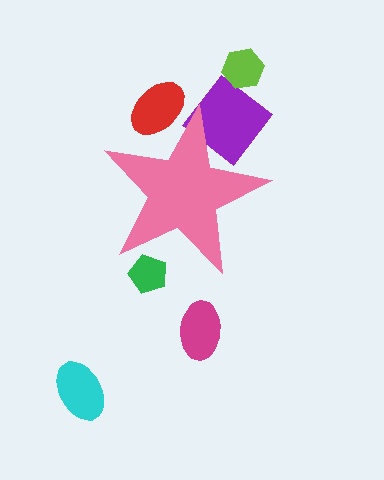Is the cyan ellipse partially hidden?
No, the cyan ellipse is fully visible.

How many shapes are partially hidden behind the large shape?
3 shapes are partially hidden.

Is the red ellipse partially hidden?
Yes, the red ellipse is partially hidden behind the pink star.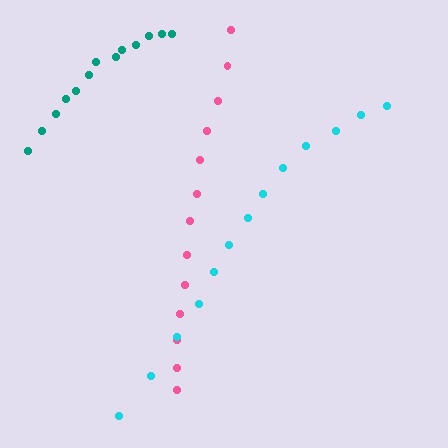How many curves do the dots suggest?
There are 3 distinct paths.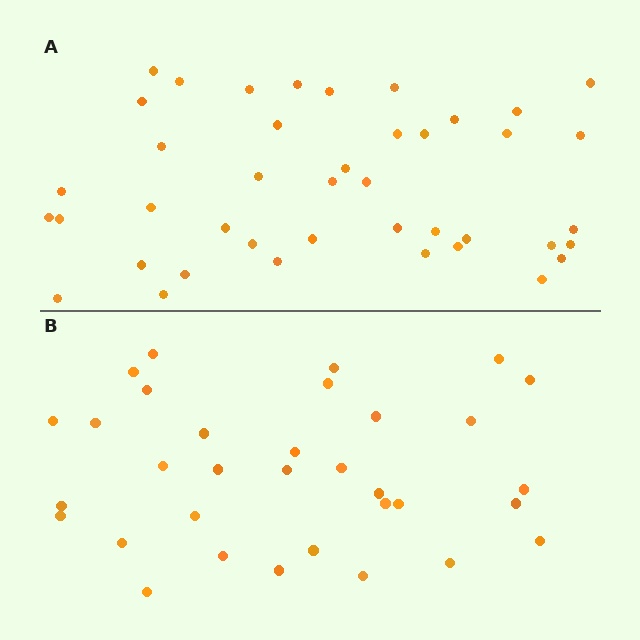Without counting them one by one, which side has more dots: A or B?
Region A (the top region) has more dots.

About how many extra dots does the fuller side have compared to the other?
Region A has roughly 8 or so more dots than region B.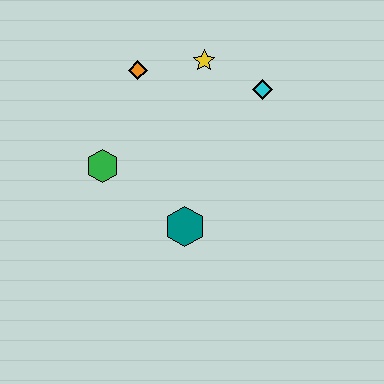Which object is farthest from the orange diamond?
The teal hexagon is farthest from the orange diamond.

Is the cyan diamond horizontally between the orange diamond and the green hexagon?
No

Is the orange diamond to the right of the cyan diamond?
No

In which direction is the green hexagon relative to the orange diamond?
The green hexagon is below the orange diamond.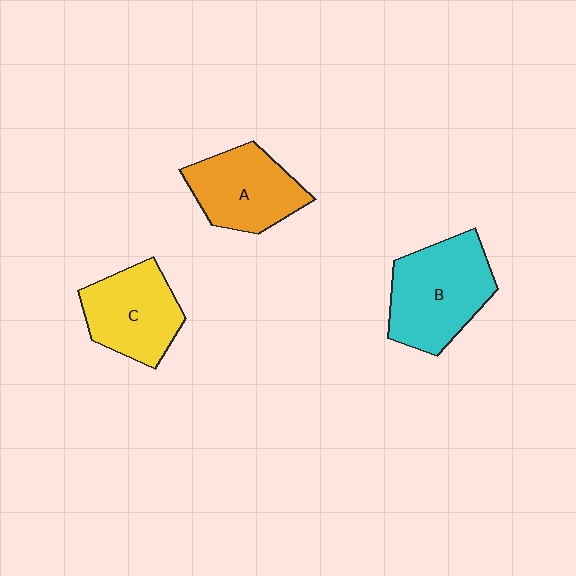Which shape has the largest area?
Shape B (cyan).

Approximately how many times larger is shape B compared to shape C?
Approximately 1.2 times.